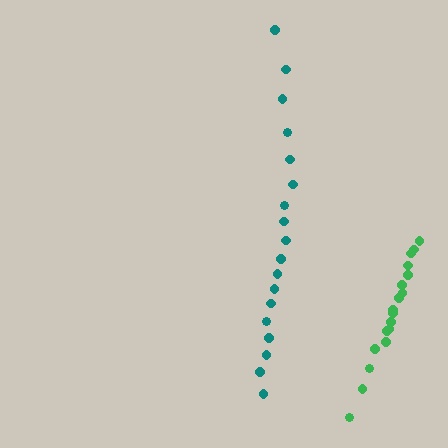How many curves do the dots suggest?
There are 2 distinct paths.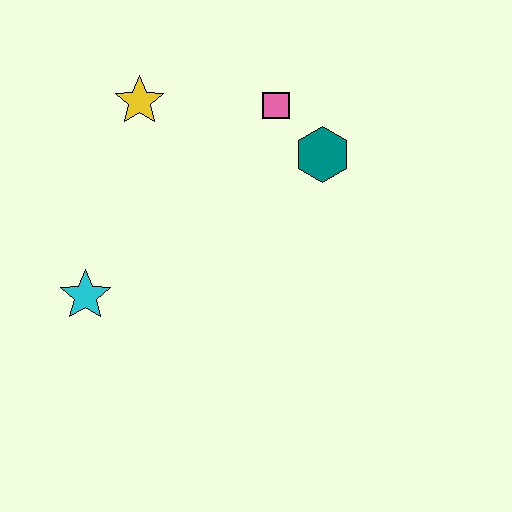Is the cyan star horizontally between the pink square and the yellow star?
No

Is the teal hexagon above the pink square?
No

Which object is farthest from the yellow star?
The cyan star is farthest from the yellow star.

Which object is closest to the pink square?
The teal hexagon is closest to the pink square.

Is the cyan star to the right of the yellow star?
No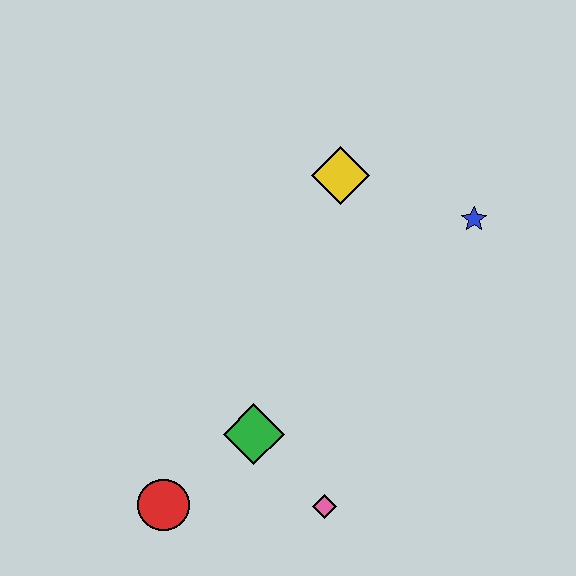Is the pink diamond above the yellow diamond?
No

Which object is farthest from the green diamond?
The blue star is farthest from the green diamond.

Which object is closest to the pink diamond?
The green diamond is closest to the pink diamond.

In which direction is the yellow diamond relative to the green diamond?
The yellow diamond is above the green diamond.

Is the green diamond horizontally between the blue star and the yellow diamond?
No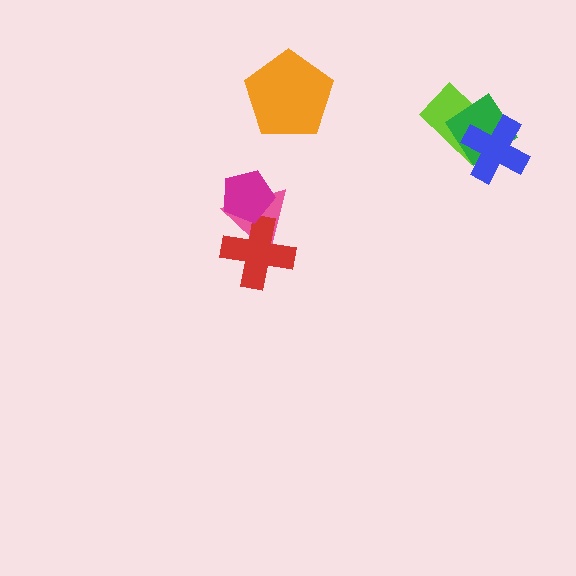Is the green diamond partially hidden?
Yes, it is partially covered by another shape.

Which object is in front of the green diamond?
The blue cross is in front of the green diamond.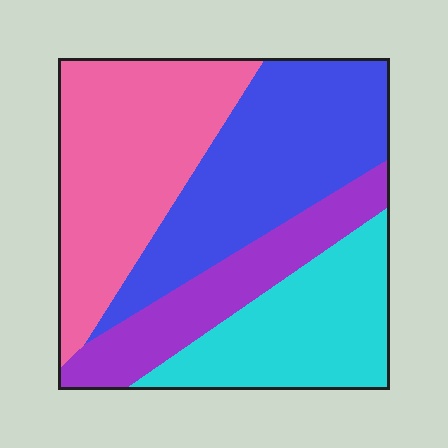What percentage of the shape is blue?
Blue takes up about one third (1/3) of the shape.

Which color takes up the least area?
Purple, at roughly 15%.